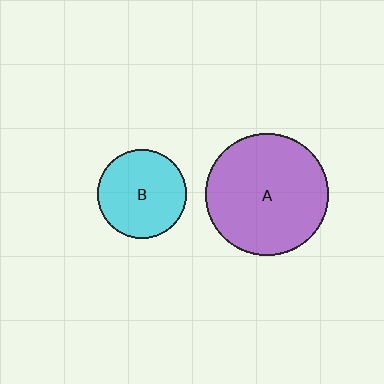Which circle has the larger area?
Circle A (purple).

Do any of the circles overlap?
No, none of the circles overlap.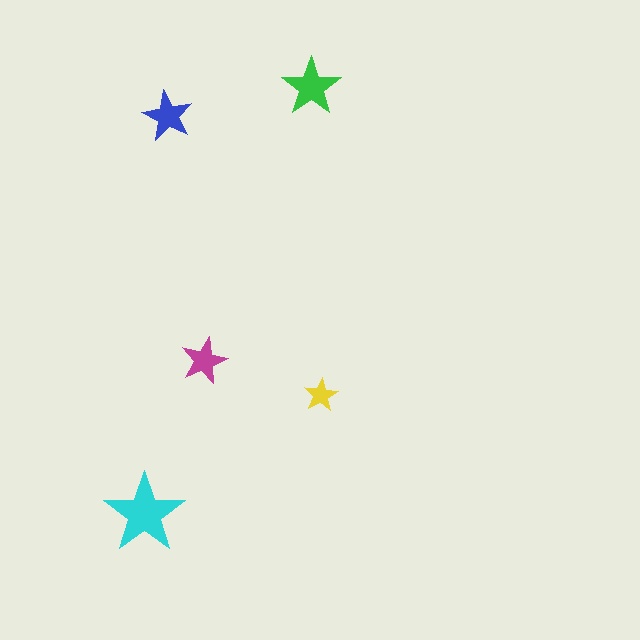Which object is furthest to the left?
The cyan star is leftmost.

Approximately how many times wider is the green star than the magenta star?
About 1.5 times wider.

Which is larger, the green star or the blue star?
The green one.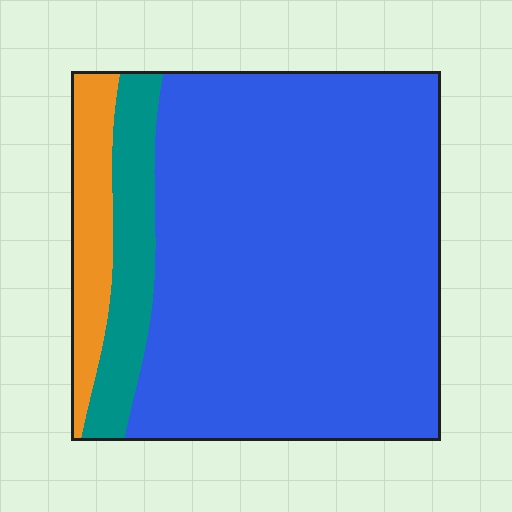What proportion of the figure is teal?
Teal covers roughly 10% of the figure.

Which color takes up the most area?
Blue, at roughly 80%.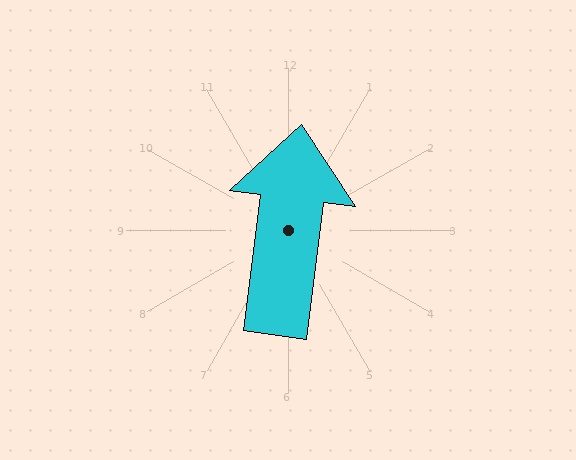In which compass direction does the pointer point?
North.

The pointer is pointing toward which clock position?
Roughly 12 o'clock.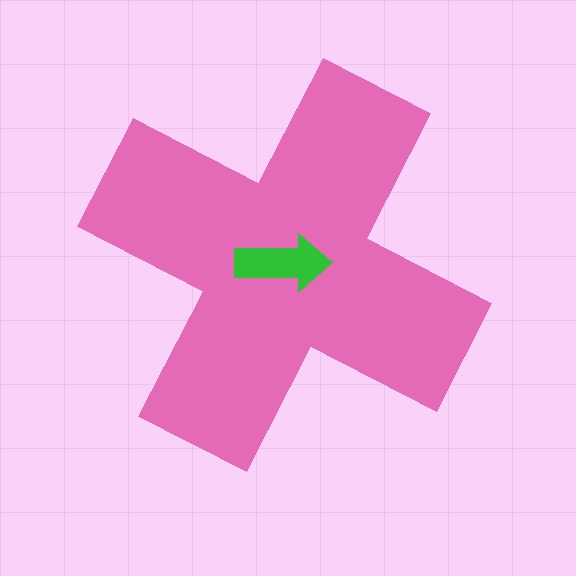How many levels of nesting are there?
2.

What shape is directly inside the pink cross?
The green arrow.